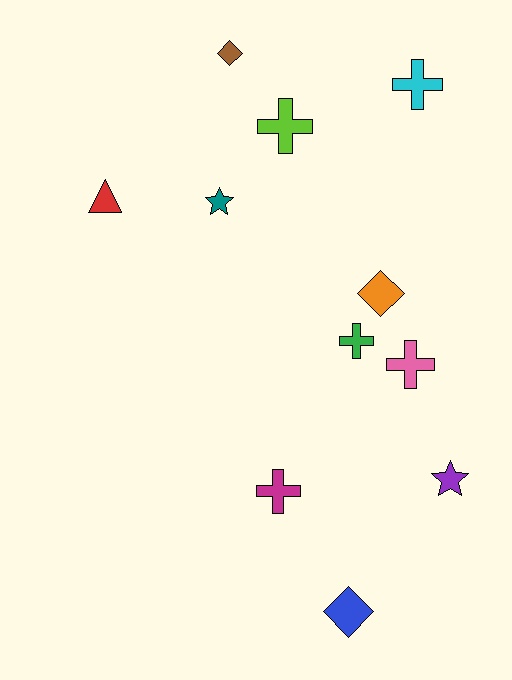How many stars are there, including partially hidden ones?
There are 2 stars.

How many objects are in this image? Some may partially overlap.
There are 11 objects.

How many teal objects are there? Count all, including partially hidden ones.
There is 1 teal object.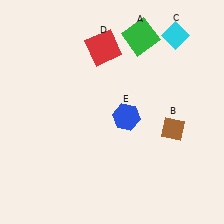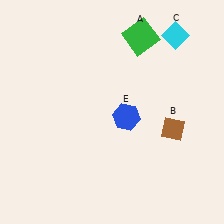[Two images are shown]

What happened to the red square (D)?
The red square (D) was removed in Image 2. It was in the top-left area of Image 1.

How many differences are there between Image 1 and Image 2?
There is 1 difference between the two images.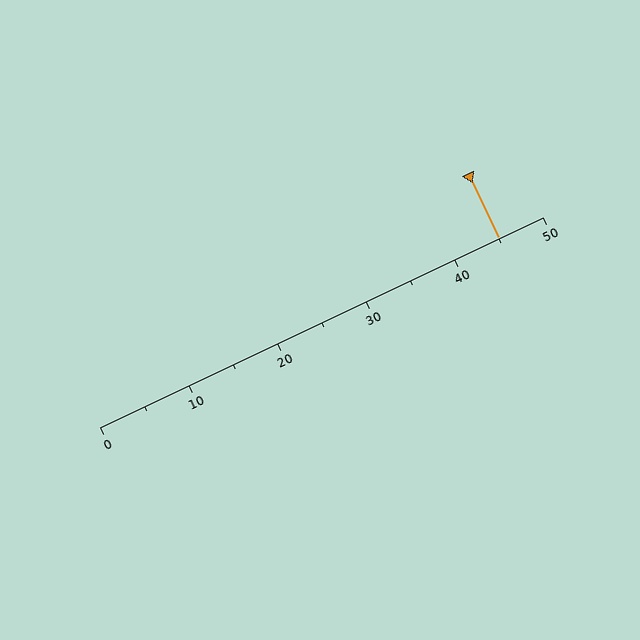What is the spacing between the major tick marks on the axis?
The major ticks are spaced 10 apart.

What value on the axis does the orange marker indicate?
The marker indicates approximately 45.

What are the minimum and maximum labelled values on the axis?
The axis runs from 0 to 50.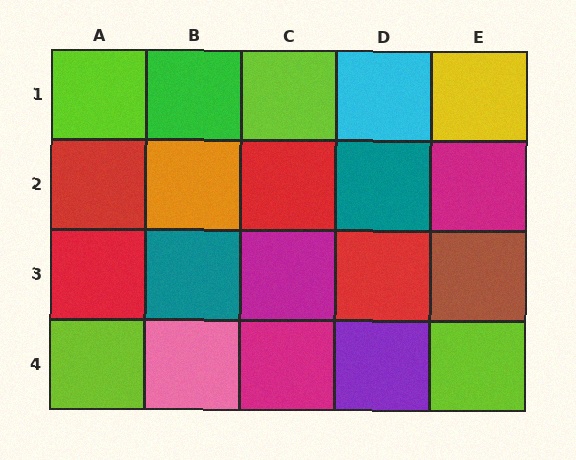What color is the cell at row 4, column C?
Magenta.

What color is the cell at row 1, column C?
Lime.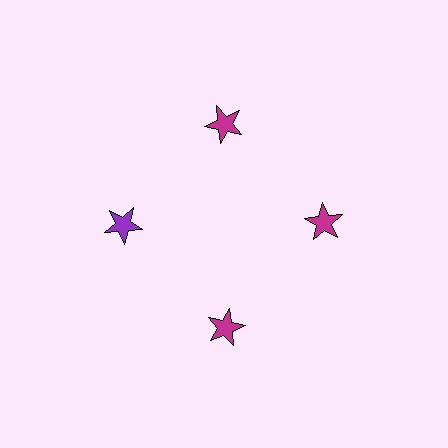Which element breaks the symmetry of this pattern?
The purple star at roughly the 9 o'clock position breaks the symmetry. All other shapes are magenta stars.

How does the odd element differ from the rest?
It has a different color: purple instead of magenta.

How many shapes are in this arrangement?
There are 4 shapes arranged in a ring pattern.